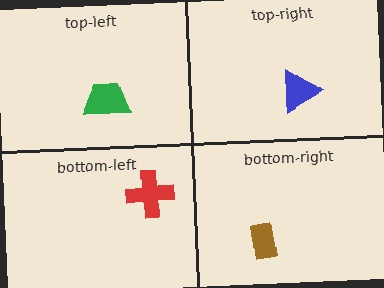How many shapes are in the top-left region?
1.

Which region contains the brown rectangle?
The bottom-right region.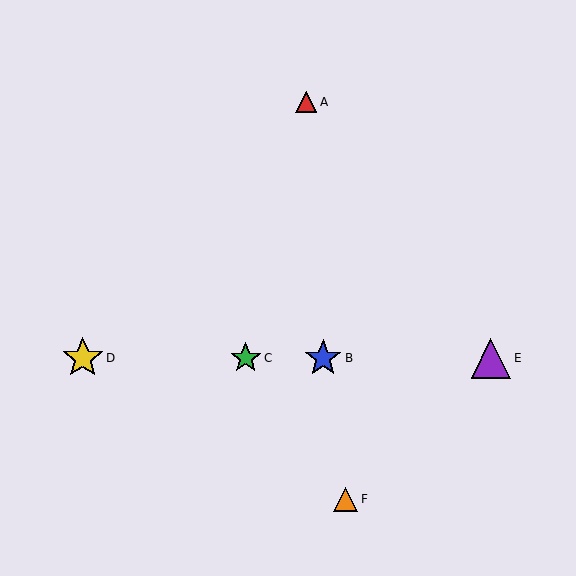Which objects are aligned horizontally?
Objects B, C, D, E are aligned horizontally.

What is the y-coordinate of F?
Object F is at y≈499.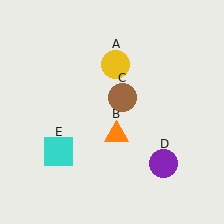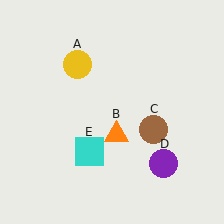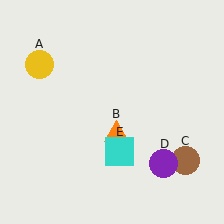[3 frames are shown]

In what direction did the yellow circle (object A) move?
The yellow circle (object A) moved left.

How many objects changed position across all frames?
3 objects changed position: yellow circle (object A), brown circle (object C), cyan square (object E).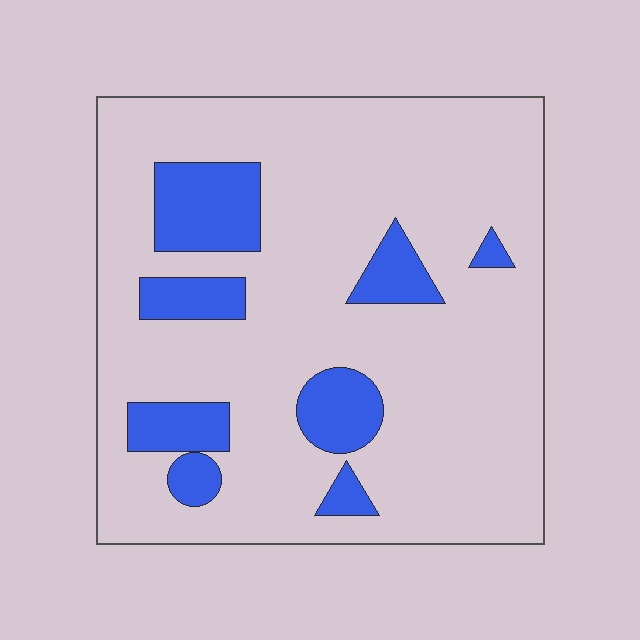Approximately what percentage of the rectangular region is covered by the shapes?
Approximately 15%.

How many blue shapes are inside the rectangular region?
8.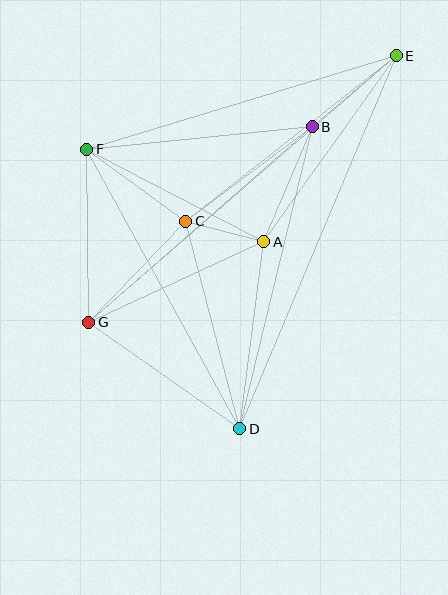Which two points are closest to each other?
Points A and C are closest to each other.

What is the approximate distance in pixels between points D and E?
The distance between D and E is approximately 405 pixels.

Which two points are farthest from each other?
Points E and G are farthest from each other.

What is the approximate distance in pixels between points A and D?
The distance between A and D is approximately 188 pixels.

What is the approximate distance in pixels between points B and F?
The distance between B and F is approximately 227 pixels.